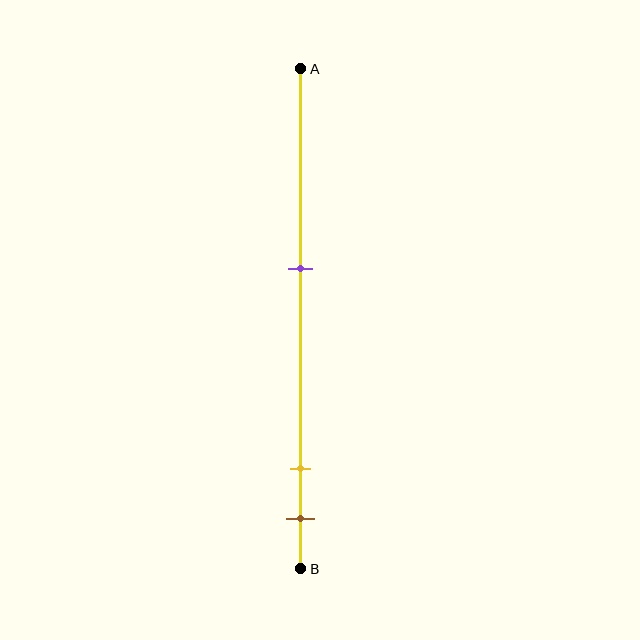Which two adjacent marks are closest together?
The yellow and brown marks are the closest adjacent pair.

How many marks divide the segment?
There are 3 marks dividing the segment.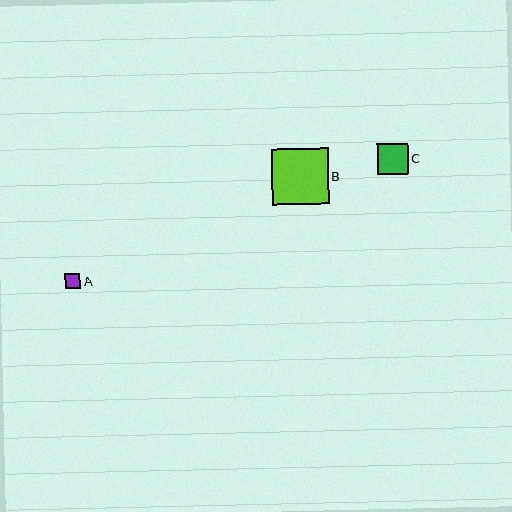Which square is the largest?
Square B is the largest with a size of approximately 57 pixels.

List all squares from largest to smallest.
From largest to smallest: B, C, A.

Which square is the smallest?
Square A is the smallest with a size of approximately 15 pixels.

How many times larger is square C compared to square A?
Square C is approximately 2.1 times the size of square A.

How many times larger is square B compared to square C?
Square B is approximately 1.8 times the size of square C.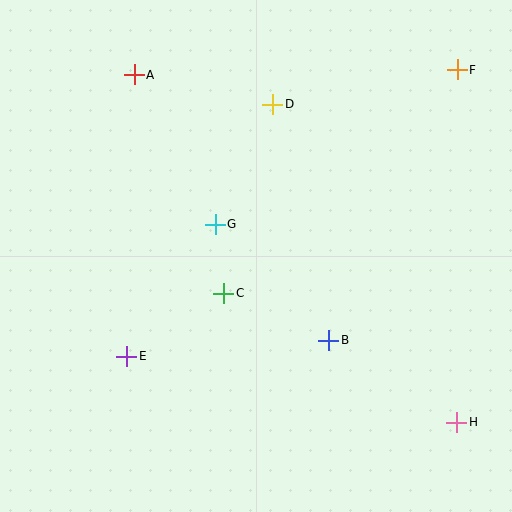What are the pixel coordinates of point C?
Point C is at (224, 293).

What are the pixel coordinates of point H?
Point H is at (457, 422).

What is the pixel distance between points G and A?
The distance between G and A is 170 pixels.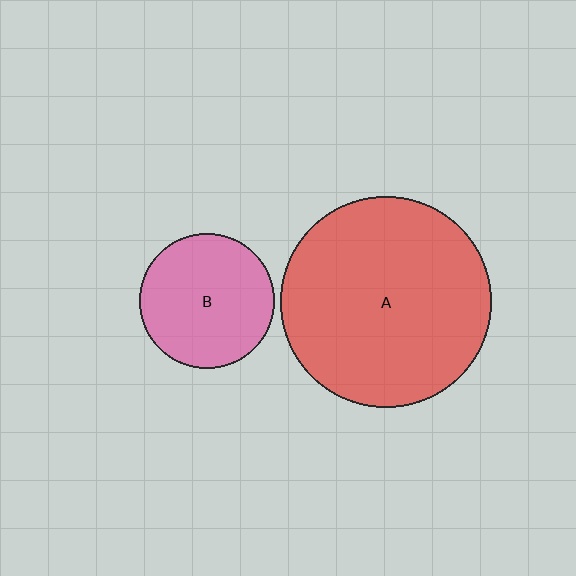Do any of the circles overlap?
No, none of the circles overlap.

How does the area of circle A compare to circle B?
Approximately 2.5 times.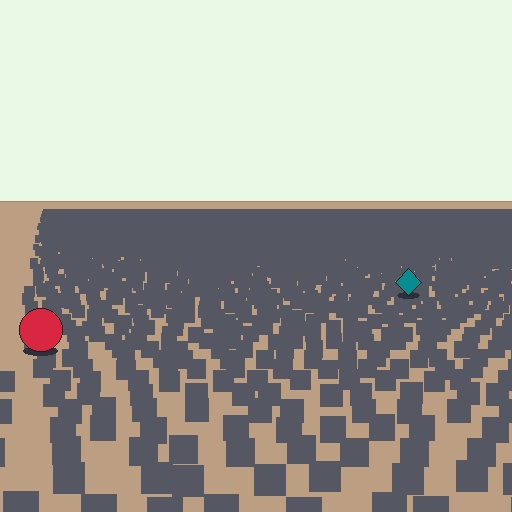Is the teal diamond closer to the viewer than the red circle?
No. The red circle is closer — you can tell from the texture gradient: the ground texture is coarser near it.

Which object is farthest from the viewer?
The teal diamond is farthest from the viewer. It appears smaller and the ground texture around it is denser.